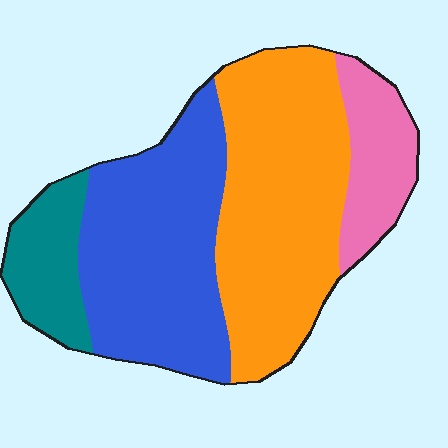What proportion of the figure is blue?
Blue covers about 35% of the figure.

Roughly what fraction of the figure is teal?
Teal takes up about one eighth (1/8) of the figure.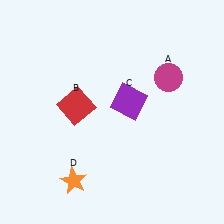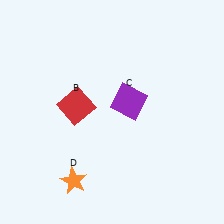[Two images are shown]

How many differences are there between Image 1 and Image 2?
There is 1 difference between the two images.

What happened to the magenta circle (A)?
The magenta circle (A) was removed in Image 2. It was in the top-right area of Image 1.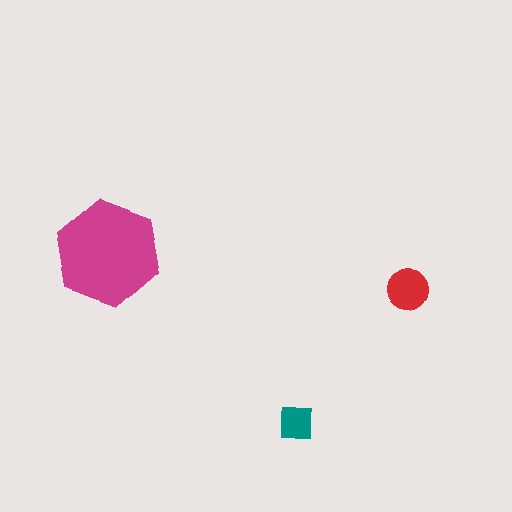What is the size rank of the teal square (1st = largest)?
3rd.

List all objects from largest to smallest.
The magenta hexagon, the red circle, the teal square.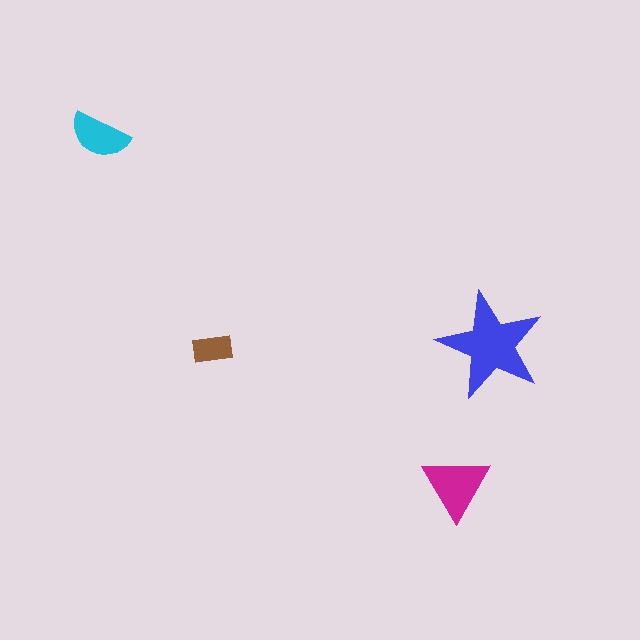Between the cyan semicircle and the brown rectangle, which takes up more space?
The cyan semicircle.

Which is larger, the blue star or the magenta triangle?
The blue star.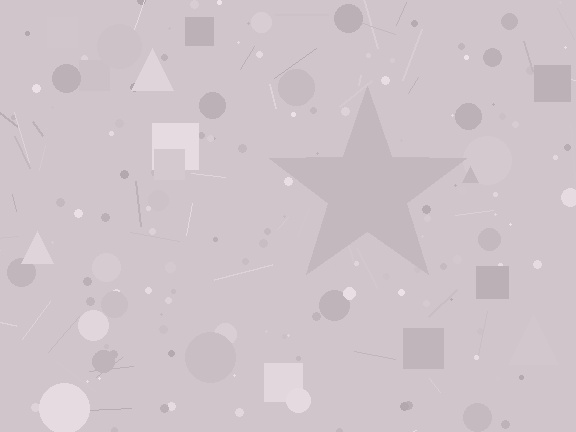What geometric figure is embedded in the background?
A star is embedded in the background.